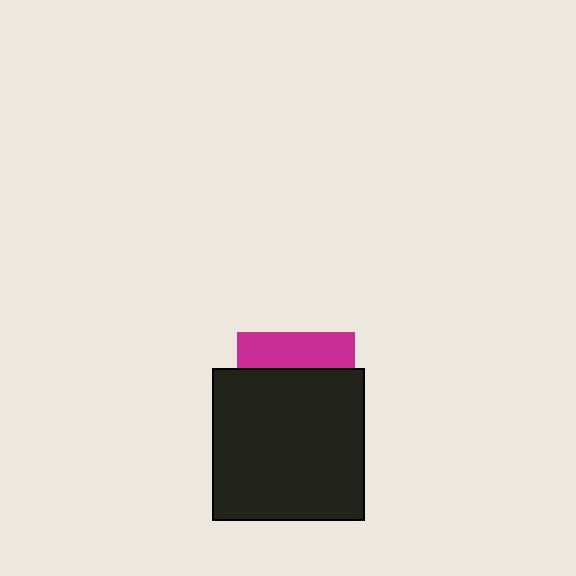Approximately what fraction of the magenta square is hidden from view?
Roughly 69% of the magenta square is hidden behind the black square.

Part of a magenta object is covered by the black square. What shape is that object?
It is a square.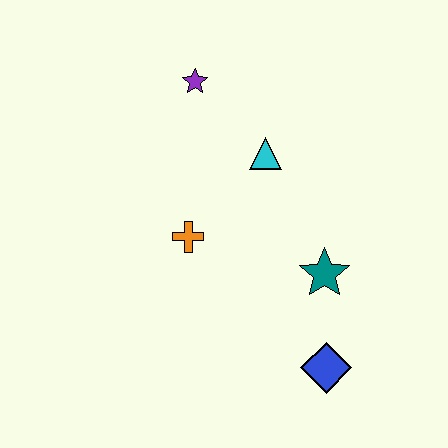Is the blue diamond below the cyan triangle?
Yes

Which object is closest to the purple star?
The cyan triangle is closest to the purple star.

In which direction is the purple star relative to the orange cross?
The purple star is above the orange cross.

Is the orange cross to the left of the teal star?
Yes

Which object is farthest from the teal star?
The purple star is farthest from the teal star.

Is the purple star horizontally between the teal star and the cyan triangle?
No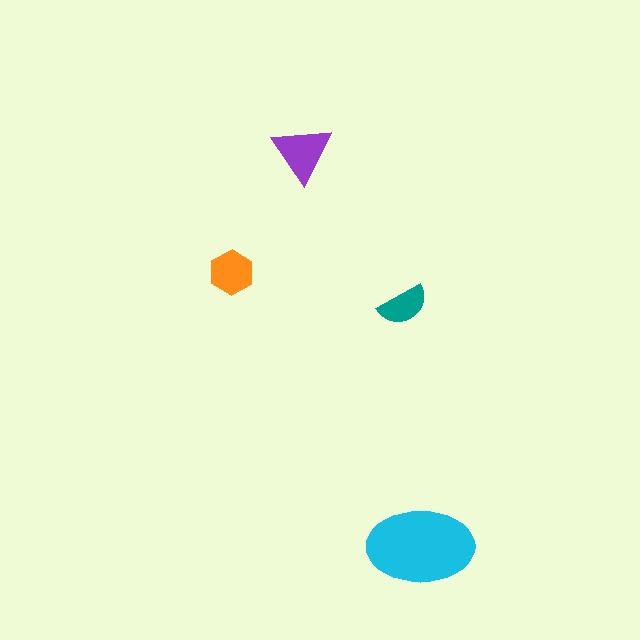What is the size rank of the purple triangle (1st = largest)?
2nd.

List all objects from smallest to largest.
The teal semicircle, the orange hexagon, the purple triangle, the cyan ellipse.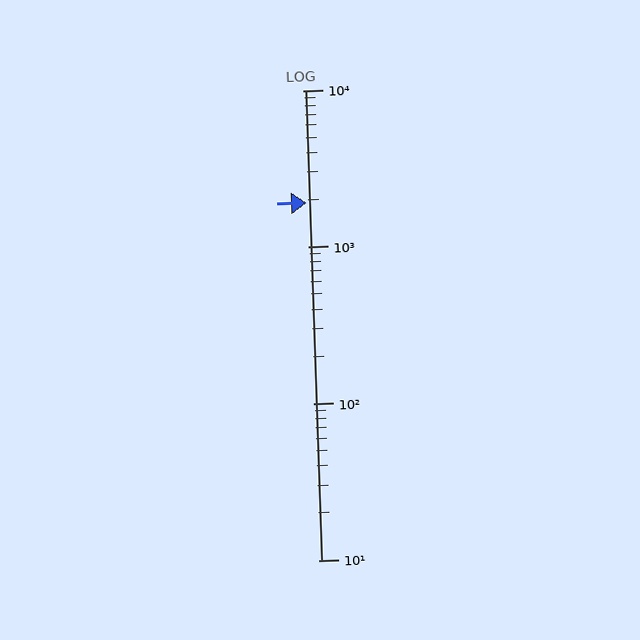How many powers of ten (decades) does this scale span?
The scale spans 3 decades, from 10 to 10000.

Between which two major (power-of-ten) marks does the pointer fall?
The pointer is between 1000 and 10000.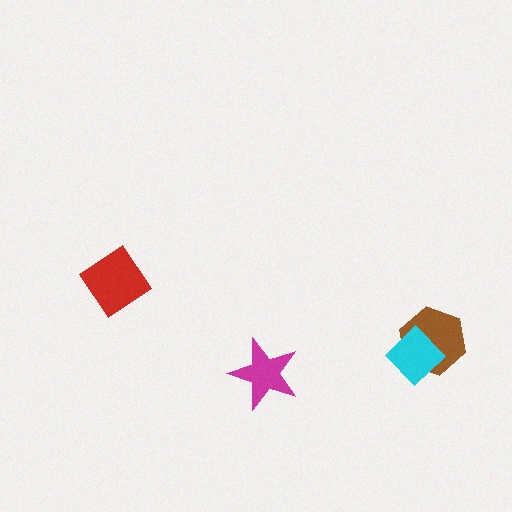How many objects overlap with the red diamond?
0 objects overlap with the red diamond.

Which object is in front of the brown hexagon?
The cyan diamond is in front of the brown hexagon.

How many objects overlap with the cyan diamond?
1 object overlaps with the cyan diamond.